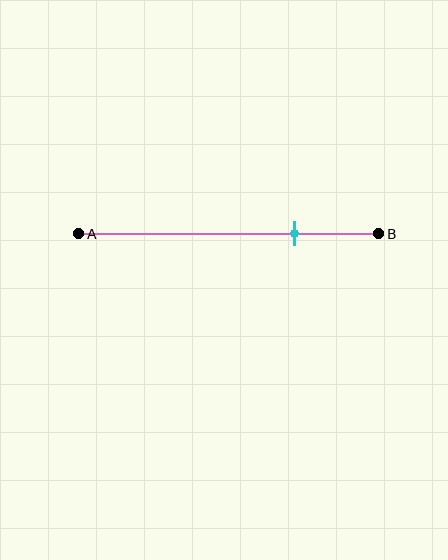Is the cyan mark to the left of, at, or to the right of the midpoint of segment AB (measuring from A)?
The cyan mark is to the right of the midpoint of segment AB.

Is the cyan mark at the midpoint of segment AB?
No, the mark is at about 70% from A, not at the 50% midpoint.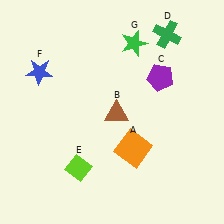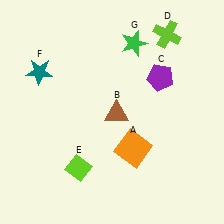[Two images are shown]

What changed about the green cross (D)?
In Image 1, D is green. In Image 2, it changed to lime.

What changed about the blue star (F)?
In Image 1, F is blue. In Image 2, it changed to teal.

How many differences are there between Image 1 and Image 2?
There are 2 differences between the two images.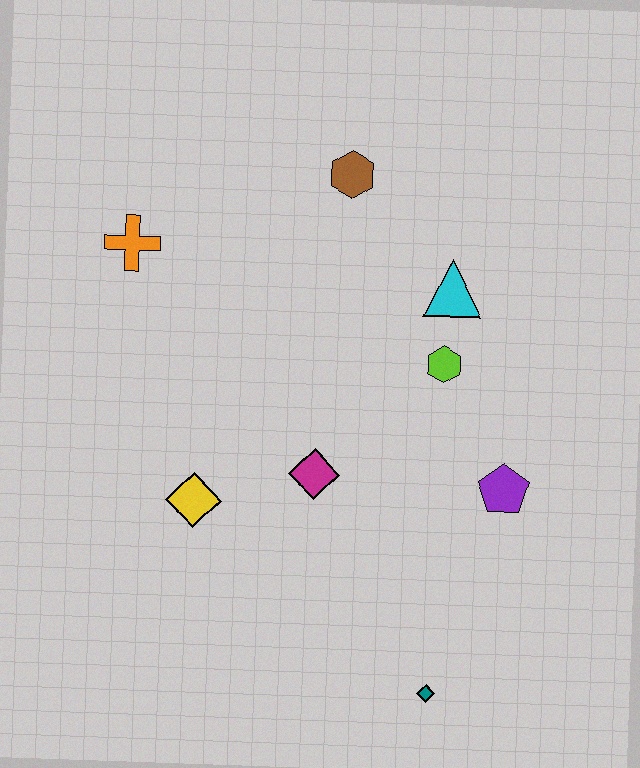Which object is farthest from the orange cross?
The teal diamond is farthest from the orange cross.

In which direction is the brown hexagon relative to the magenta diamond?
The brown hexagon is above the magenta diamond.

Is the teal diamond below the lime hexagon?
Yes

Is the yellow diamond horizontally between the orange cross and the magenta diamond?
Yes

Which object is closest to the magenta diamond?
The yellow diamond is closest to the magenta diamond.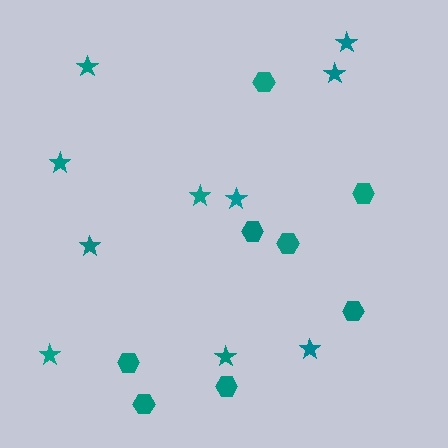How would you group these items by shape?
There are 2 groups: one group of stars (10) and one group of hexagons (8).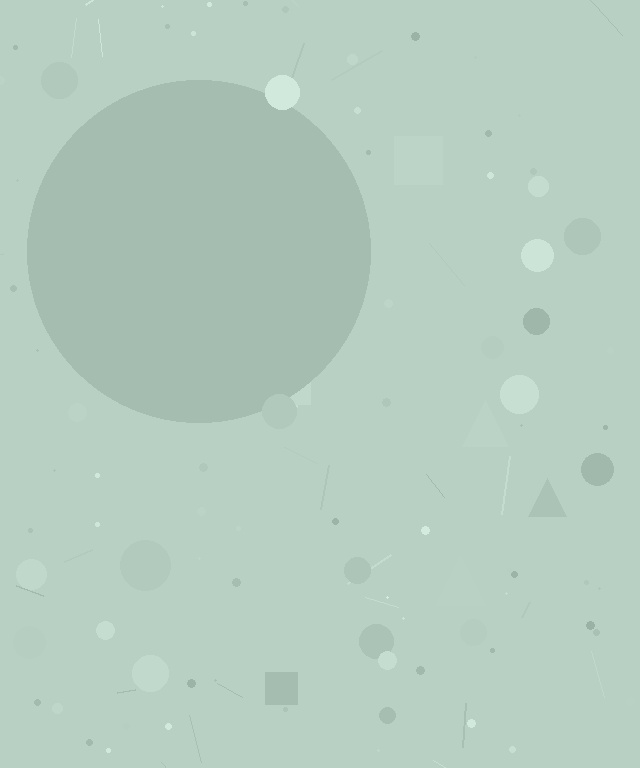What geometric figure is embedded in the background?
A circle is embedded in the background.